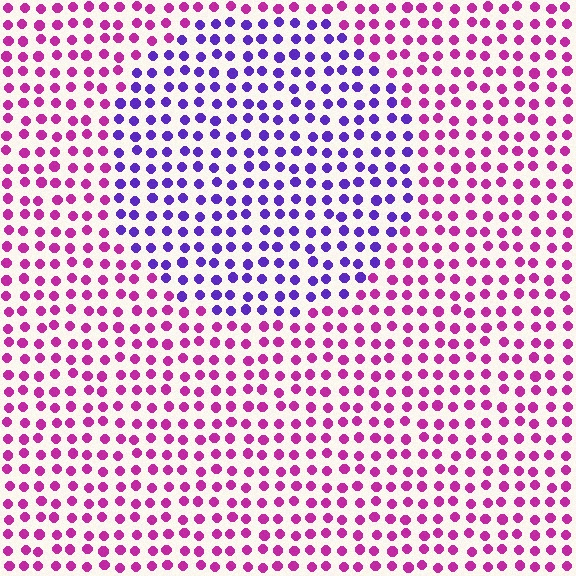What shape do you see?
I see a circle.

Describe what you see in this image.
The image is filled with small magenta elements in a uniform arrangement. A circle-shaped region is visible where the elements are tinted to a slightly different hue, forming a subtle color boundary.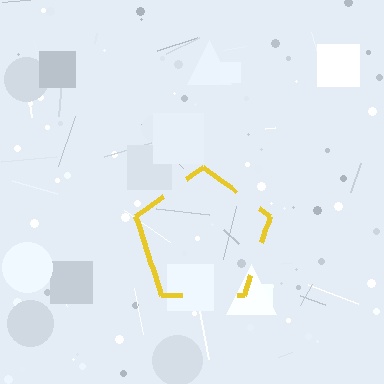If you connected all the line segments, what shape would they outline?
They would outline a pentagon.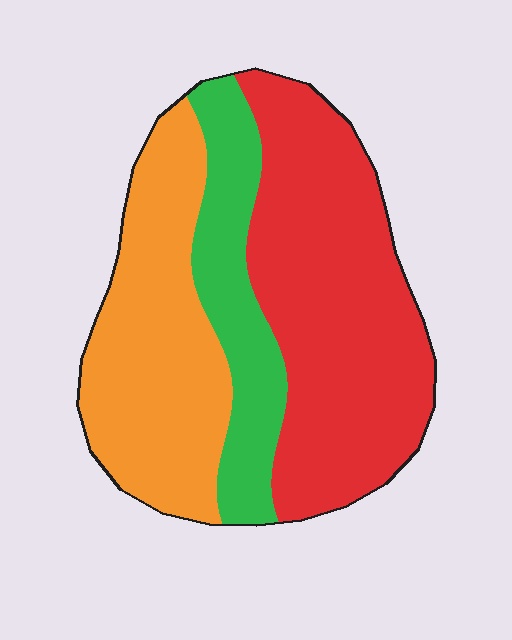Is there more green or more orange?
Orange.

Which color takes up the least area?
Green, at roughly 20%.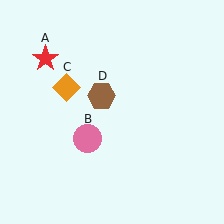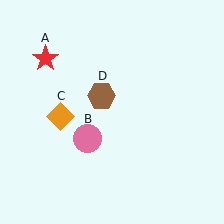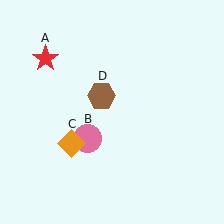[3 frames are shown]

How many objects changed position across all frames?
1 object changed position: orange diamond (object C).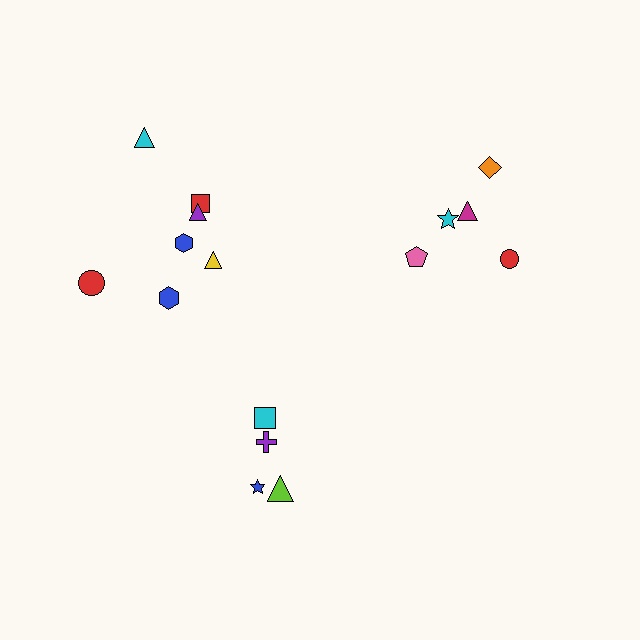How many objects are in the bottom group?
There are 4 objects.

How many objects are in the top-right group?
There are 5 objects.